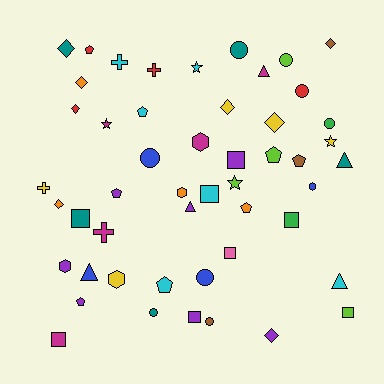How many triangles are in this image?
There are 5 triangles.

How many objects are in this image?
There are 50 objects.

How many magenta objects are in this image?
There are 5 magenta objects.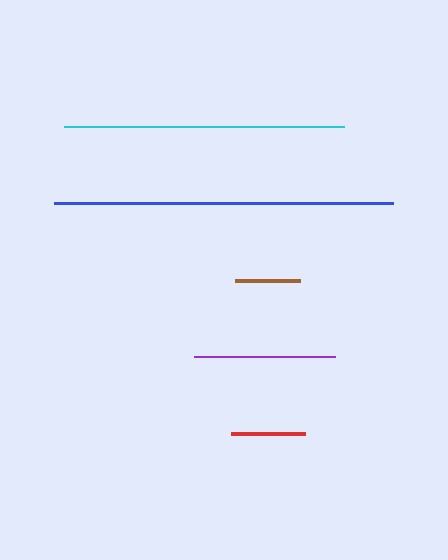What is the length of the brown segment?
The brown segment is approximately 65 pixels long.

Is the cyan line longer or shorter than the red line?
The cyan line is longer than the red line.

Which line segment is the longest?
The blue line is the longest at approximately 340 pixels.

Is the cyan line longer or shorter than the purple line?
The cyan line is longer than the purple line.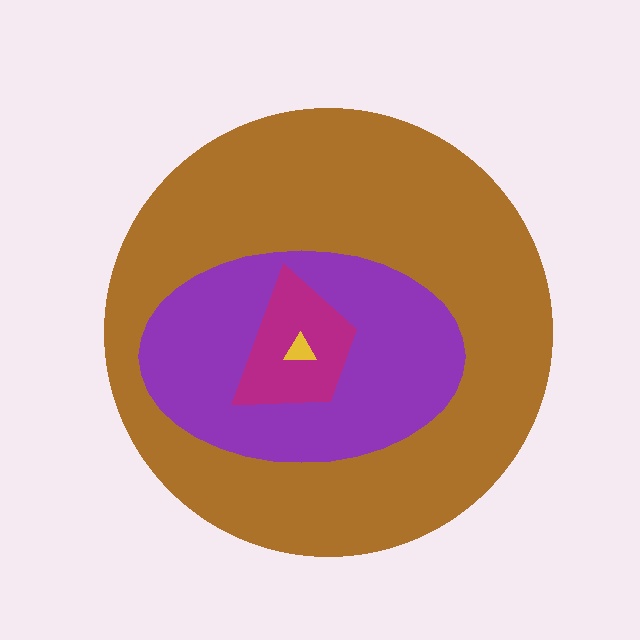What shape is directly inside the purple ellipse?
The magenta trapezoid.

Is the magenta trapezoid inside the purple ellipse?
Yes.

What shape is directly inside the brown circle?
The purple ellipse.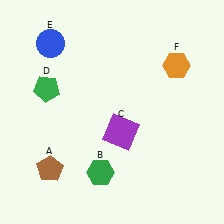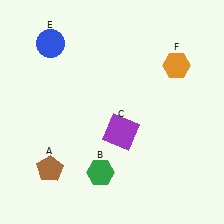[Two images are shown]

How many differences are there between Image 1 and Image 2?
There is 1 difference between the two images.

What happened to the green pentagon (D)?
The green pentagon (D) was removed in Image 2. It was in the top-left area of Image 1.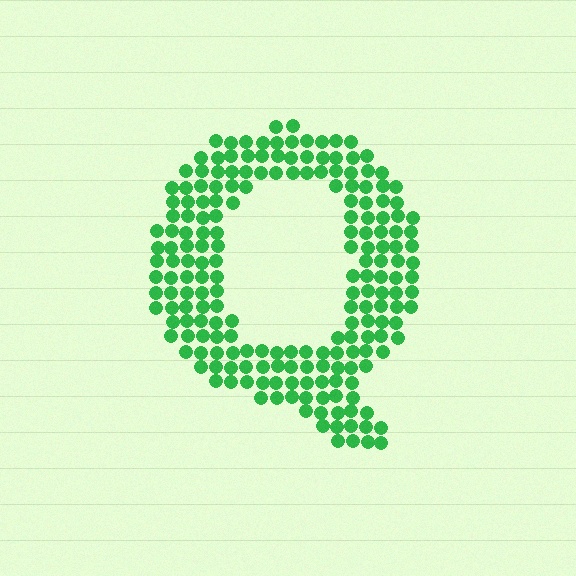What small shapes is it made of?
It is made of small circles.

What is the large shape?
The large shape is the letter Q.